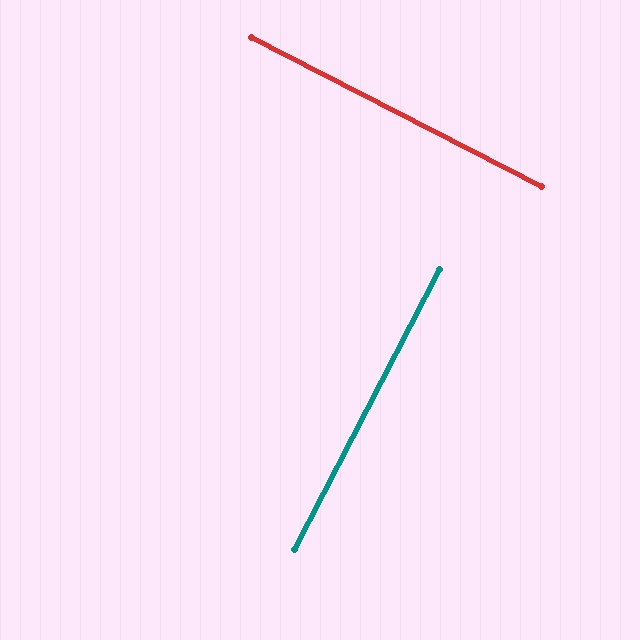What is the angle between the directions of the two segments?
Approximately 90 degrees.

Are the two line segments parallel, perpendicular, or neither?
Perpendicular — they meet at approximately 90°.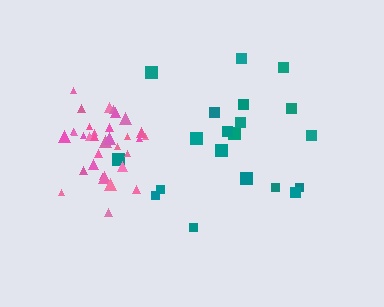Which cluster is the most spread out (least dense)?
Teal.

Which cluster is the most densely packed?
Pink.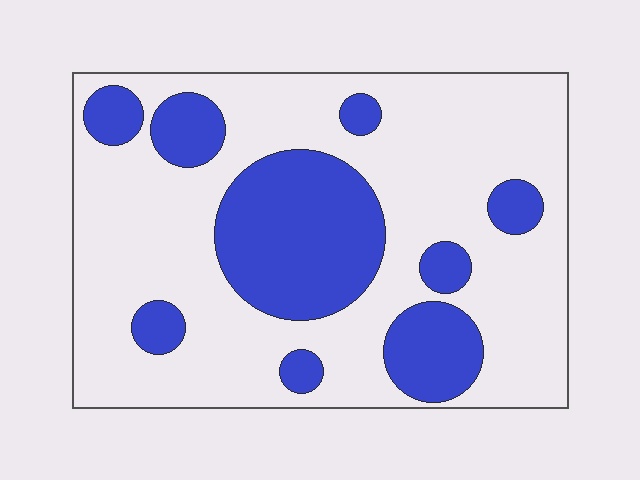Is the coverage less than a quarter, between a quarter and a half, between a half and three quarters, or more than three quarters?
Between a quarter and a half.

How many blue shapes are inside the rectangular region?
9.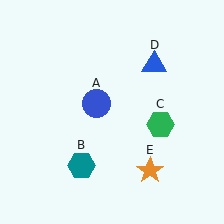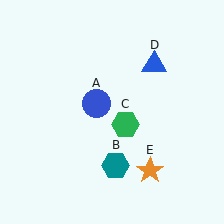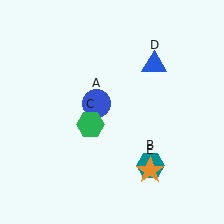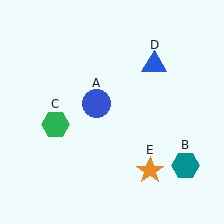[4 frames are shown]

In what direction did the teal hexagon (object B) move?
The teal hexagon (object B) moved right.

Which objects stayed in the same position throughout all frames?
Blue circle (object A) and blue triangle (object D) and orange star (object E) remained stationary.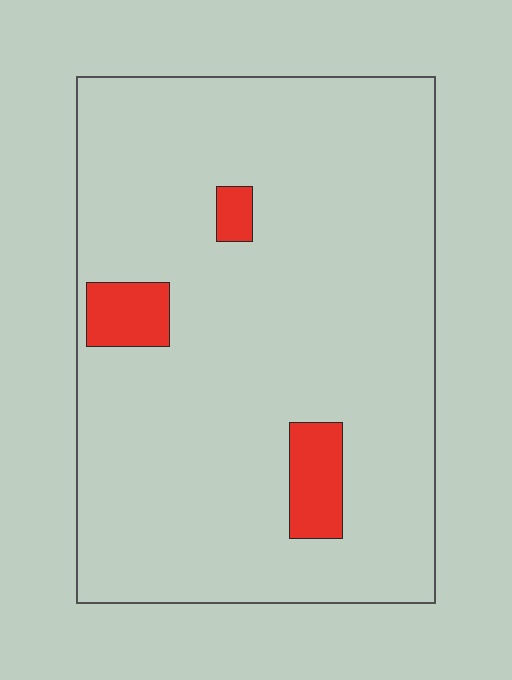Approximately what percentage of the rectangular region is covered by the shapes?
Approximately 5%.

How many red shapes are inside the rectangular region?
3.